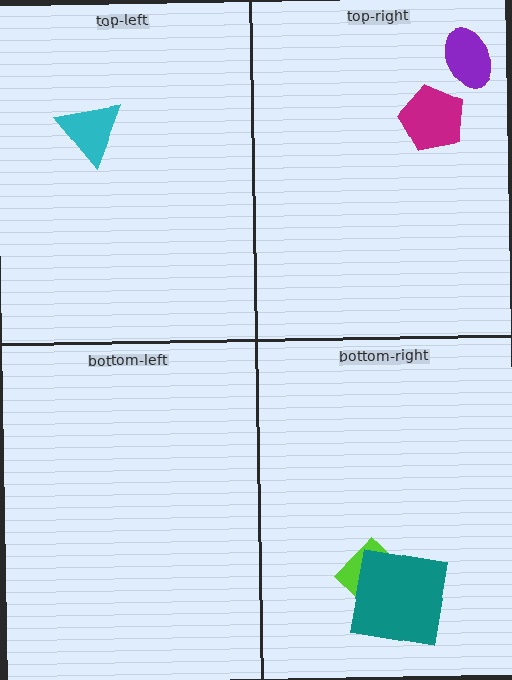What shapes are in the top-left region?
The cyan triangle.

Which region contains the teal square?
The bottom-right region.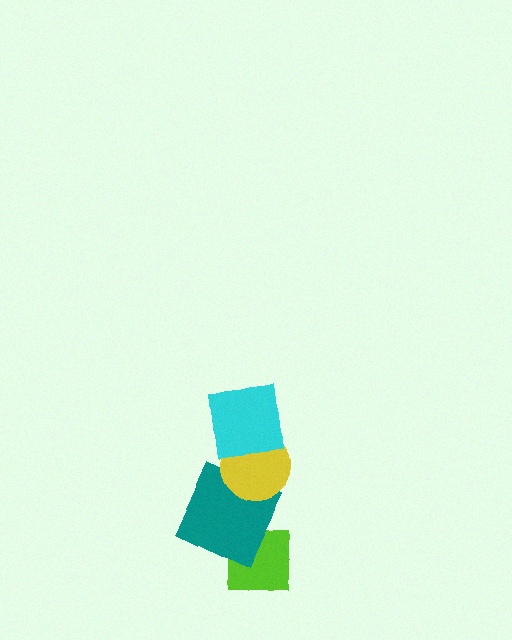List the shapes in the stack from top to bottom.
From top to bottom: the cyan square, the yellow circle, the teal square, the lime square.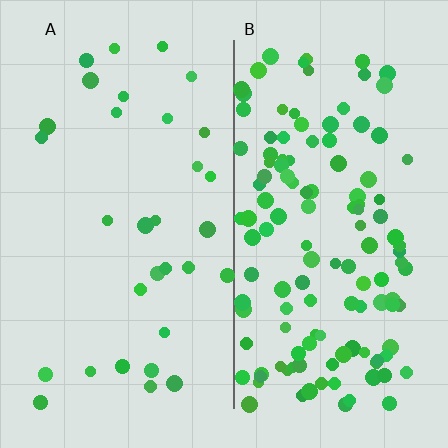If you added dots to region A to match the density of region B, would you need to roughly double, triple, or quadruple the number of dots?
Approximately quadruple.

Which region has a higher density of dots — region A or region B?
B (the right).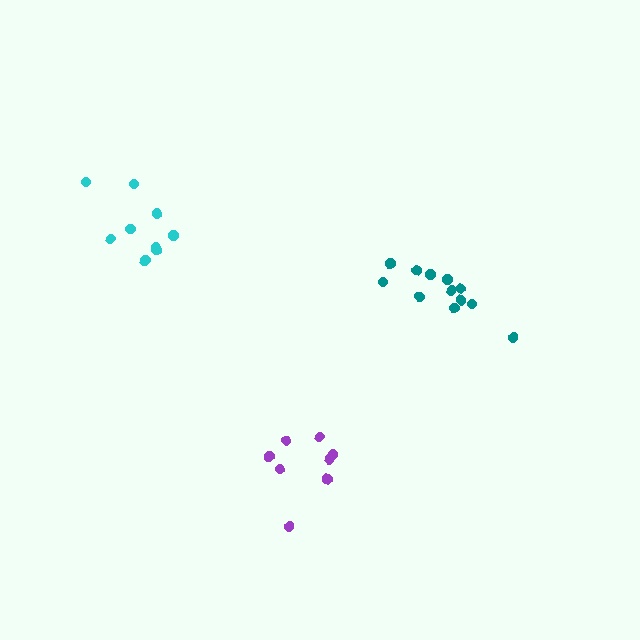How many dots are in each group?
Group 1: 12 dots, Group 2: 9 dots, Group 3: 8 dots (29 total).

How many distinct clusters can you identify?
There are 3 distinct clusters.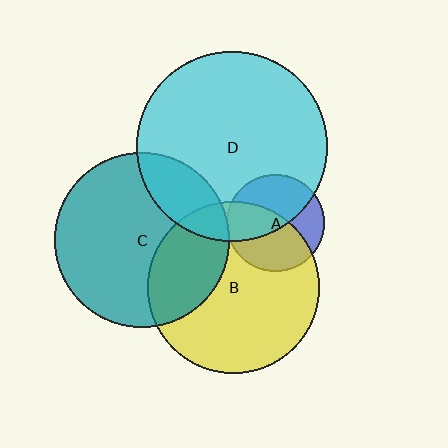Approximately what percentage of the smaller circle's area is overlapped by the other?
Approximately 5%.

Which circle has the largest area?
Circle D (cyan).